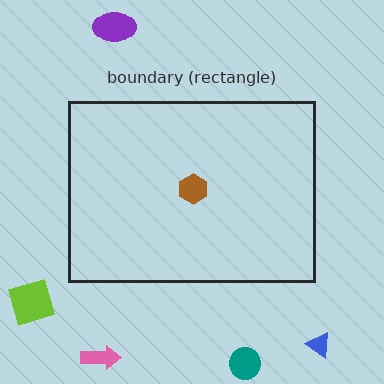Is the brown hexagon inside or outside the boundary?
Inside.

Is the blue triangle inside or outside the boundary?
Outside.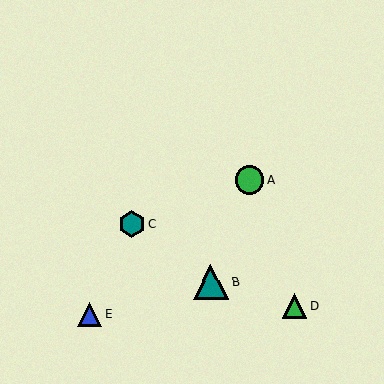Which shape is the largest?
The teal triangle (labeled B) is the largest.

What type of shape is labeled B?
Shape B is a teal triangle.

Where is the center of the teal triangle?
The center of the teal triangle is at (211, 282).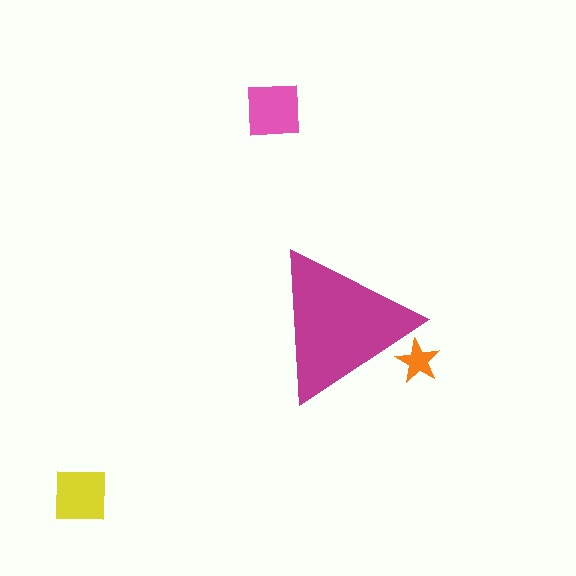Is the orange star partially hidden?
Yes, the orange star is partially hidden behind the magenta triangle.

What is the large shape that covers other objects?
A magenta triangle.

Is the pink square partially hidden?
No, the pink square is fully visible.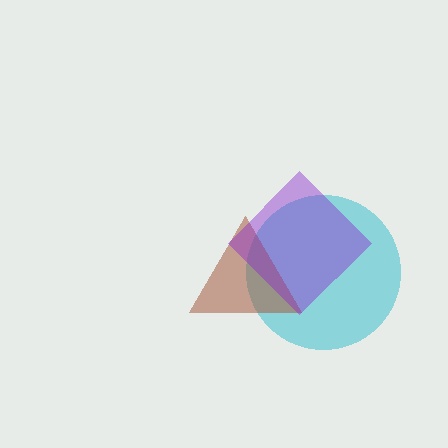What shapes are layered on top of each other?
The layered shapes are: a cyan circle, a brown triangle, a purple diamond.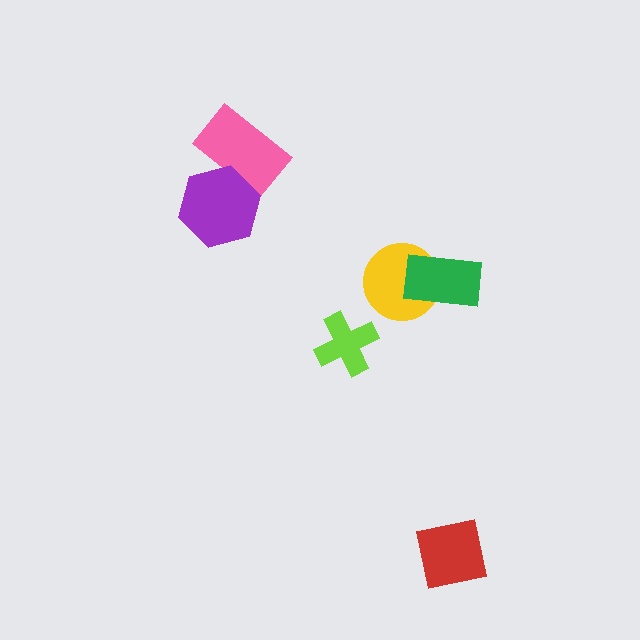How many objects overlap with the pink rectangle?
1 object overlaps with the pink rectangle.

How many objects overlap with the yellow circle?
1 object overlaps with the yellow circle.